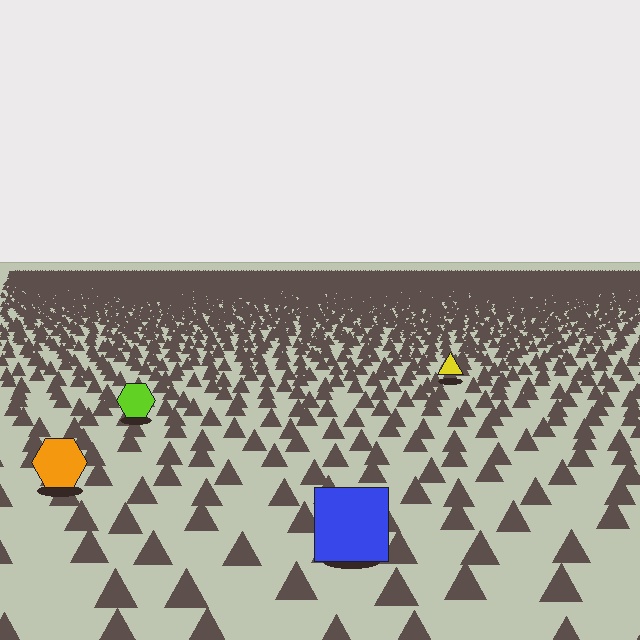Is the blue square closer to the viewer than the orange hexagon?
Yes. The blue square is closer — you can tell from the texture gradient: the ground texture is coarser near it.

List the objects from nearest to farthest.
From nearest to farthest: the blue square, the orange hexagon, the lime hexagon, the yellow triangle.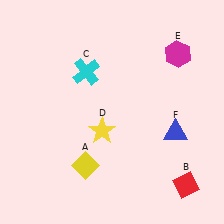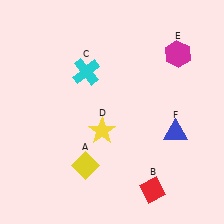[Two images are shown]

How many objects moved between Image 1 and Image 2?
1 object moved between the two images.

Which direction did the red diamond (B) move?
The red diamond (B) moved left.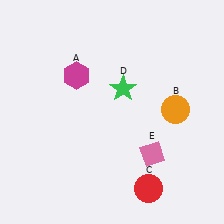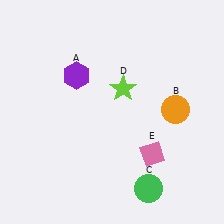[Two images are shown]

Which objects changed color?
A changed from magenta to purple. C changed from red to green. D changed from green to lime.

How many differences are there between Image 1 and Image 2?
There are 3 differences between the two images.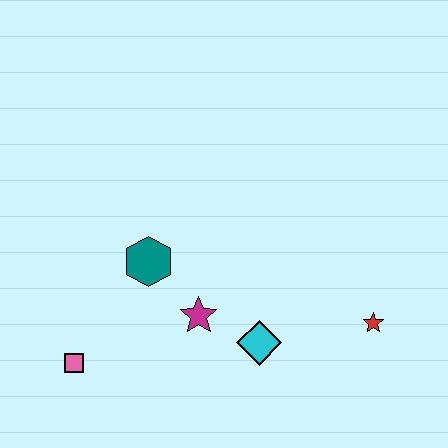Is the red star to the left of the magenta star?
No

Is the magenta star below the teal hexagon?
Yes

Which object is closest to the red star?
The cyan diamond is closest to the red star.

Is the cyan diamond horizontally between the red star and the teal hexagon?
Yes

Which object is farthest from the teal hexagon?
The red star is farthest from the teal hexagon.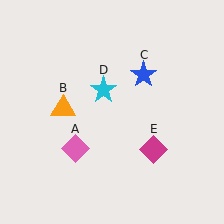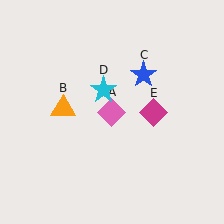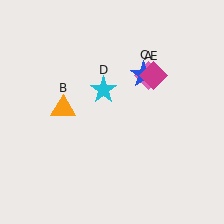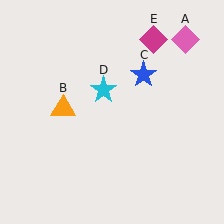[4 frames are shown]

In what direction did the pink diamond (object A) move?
The pink diamond (object A) moved up and to the right.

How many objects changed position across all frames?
2 objects changed position: pink diamond (object A), magenta diamond (object E).